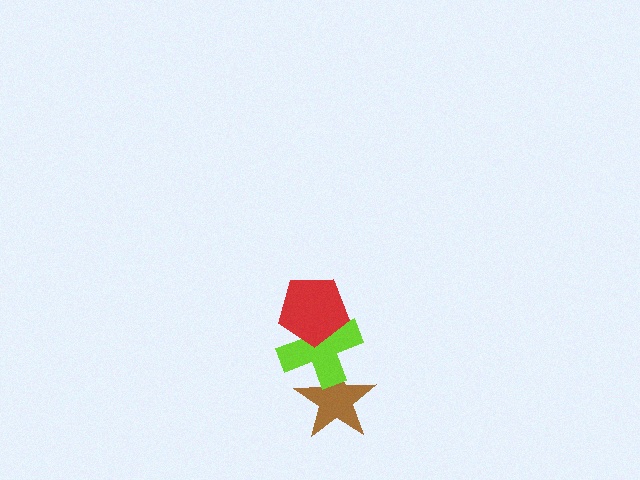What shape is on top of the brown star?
The lime cross is on top of the brown star.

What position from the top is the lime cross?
The lime cross is 2nd from the top.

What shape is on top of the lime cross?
The red pentagon is on top of the lime cross.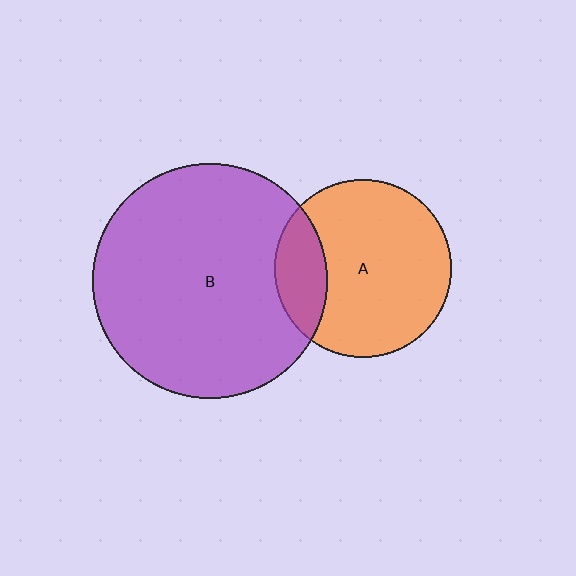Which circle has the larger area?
Circle B (purple).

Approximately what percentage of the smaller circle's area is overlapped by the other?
Approximately 20%.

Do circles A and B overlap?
Yes.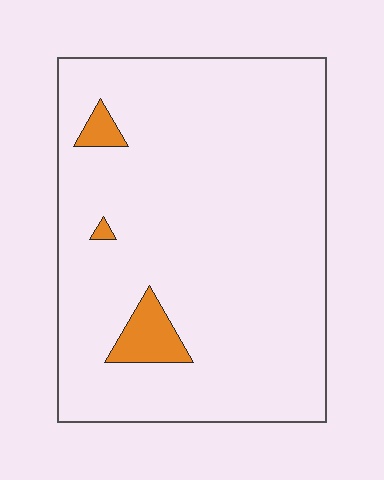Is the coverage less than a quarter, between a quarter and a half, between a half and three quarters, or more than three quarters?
Less than a quarter.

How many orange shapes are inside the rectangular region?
3.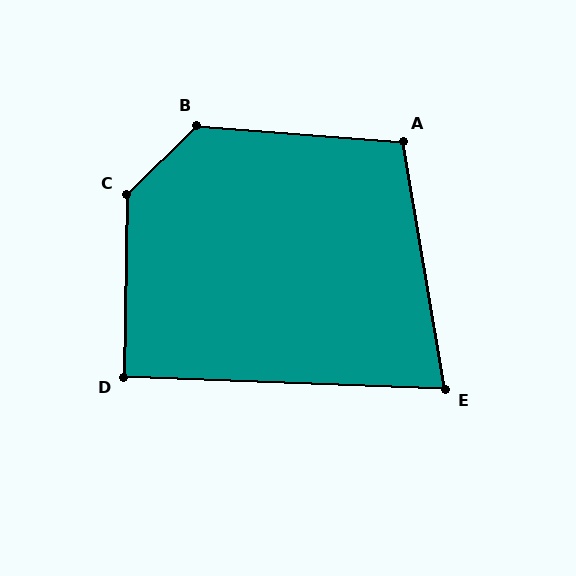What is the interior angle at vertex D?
Approximately 91 degrees (approximately right).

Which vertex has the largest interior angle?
C, at approximately 135 degrees.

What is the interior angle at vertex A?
Approximately 104 degrees (obtuse).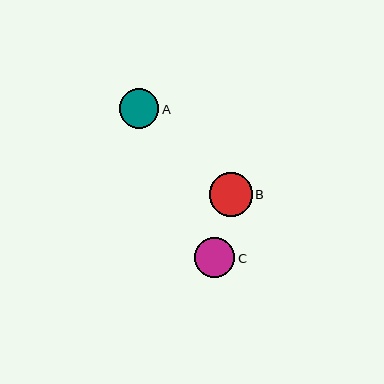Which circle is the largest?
Circle B is the largest with a size of approximately 43 pixels.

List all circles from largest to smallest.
From largest to smallest: B, A, C.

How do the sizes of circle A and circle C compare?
Circle A and circle C are approximately the same size.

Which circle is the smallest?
Circle C is the smallest with a size of approximately 40 pixels.